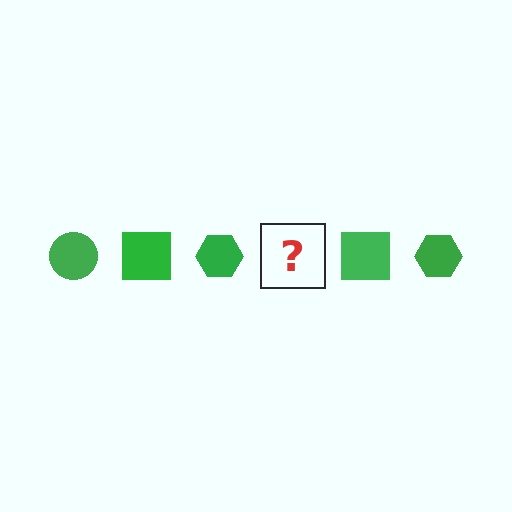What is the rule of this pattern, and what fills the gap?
The rule is that the pattern cycles through circle, square, hexagon shapes in green. The gap should be filled with a green circle.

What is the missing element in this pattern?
The missing element is a green circle.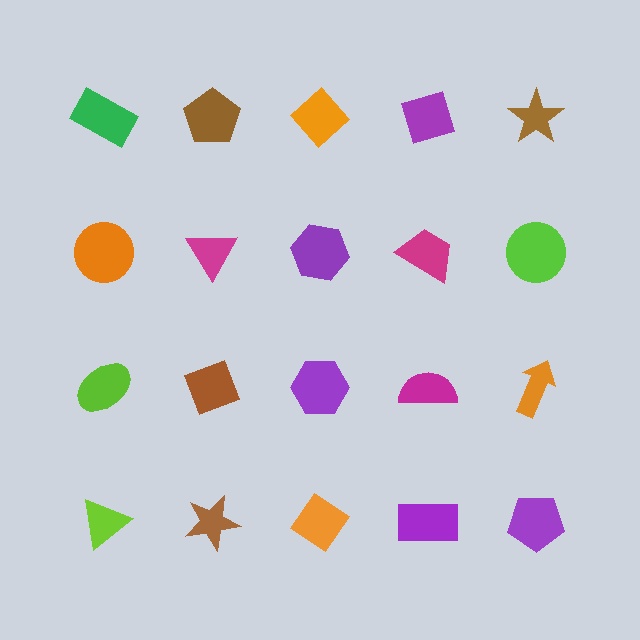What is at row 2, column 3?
A purple hexagon.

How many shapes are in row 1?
5 shapes.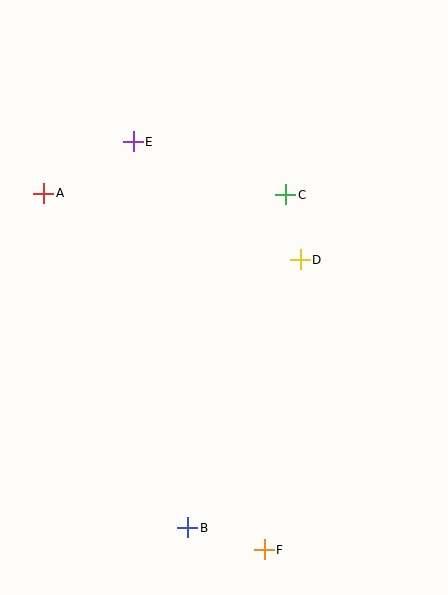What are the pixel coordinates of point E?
Point E is at (133, 142).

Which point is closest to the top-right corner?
Point C is closest to the top-right corner.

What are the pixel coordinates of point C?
Point C is at (286, 195).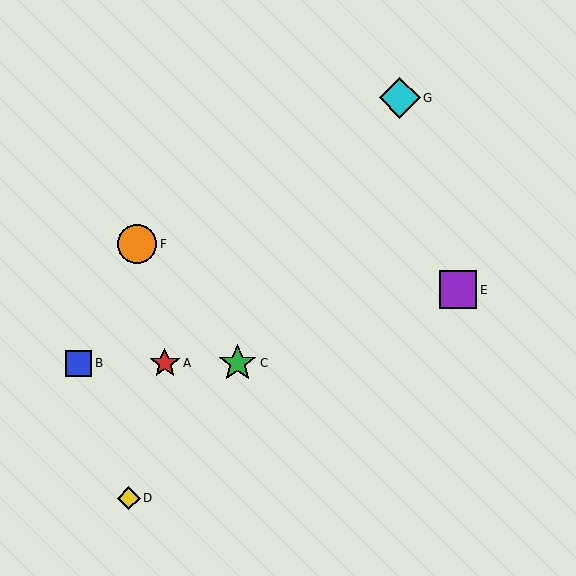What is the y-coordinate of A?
Object A is at y≈363.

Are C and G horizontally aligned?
No, C is at y≈363 and G is at y≈98.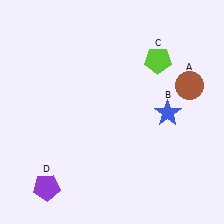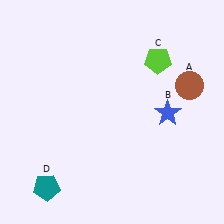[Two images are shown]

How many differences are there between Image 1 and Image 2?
There is 1 difference between the two images.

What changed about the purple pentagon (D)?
In Image 1, D is purple. In Image 2, it changed to teal.